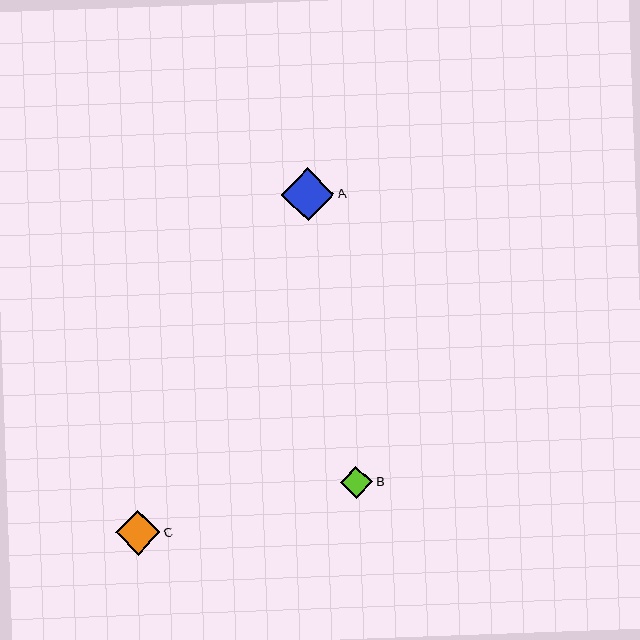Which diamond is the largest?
Diamond A is the largest with a size of approximately 53 pixels.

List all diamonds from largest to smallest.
From largest to smallest: A, C, B.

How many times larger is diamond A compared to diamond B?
Diamond A is approximately 1.7 times the size of diamond B.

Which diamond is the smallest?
Diamond B is the smallest with a size of approximately 32 pixels.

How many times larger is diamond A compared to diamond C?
Diamond A is approximately 1.2 times the size of diamond C.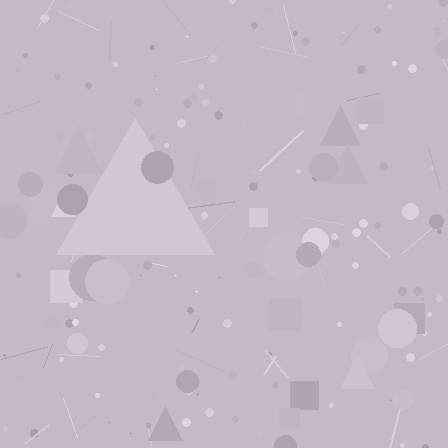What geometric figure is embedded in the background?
A triangle is embedded in the background.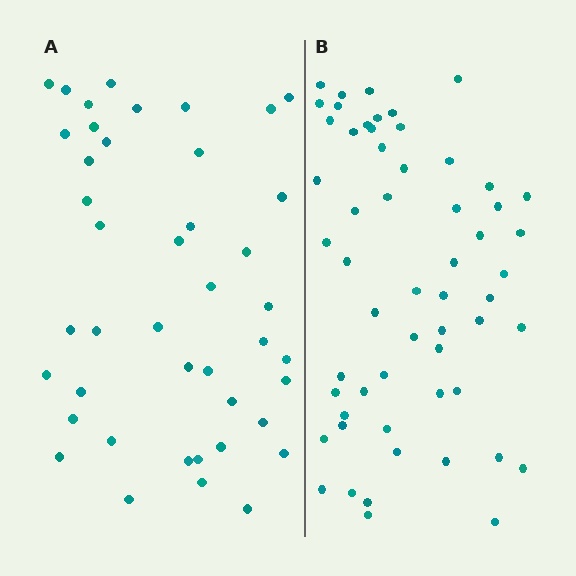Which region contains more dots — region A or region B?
Region B (the right region) has more dots.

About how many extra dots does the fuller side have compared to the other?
Region B has approximately 15 more dots than region A.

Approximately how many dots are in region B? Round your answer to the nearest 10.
About 60 dots. (The exact count is 57, which rounds to 60.)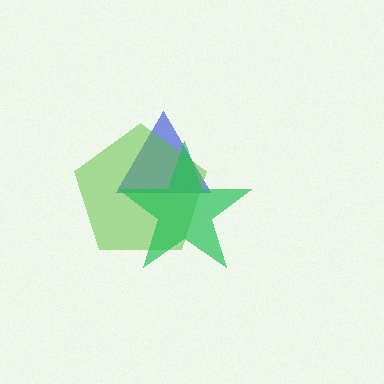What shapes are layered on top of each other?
The layered shapes are: a blue triangle, a lime pentagon, a green star.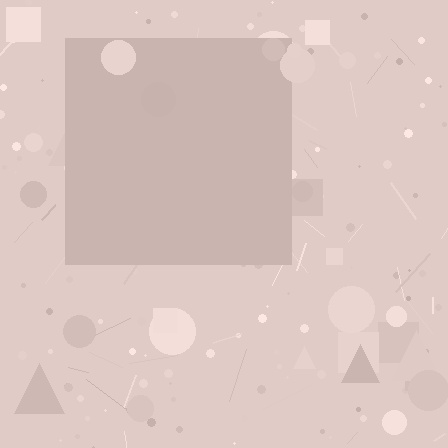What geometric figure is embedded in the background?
A square is embedded in the background.